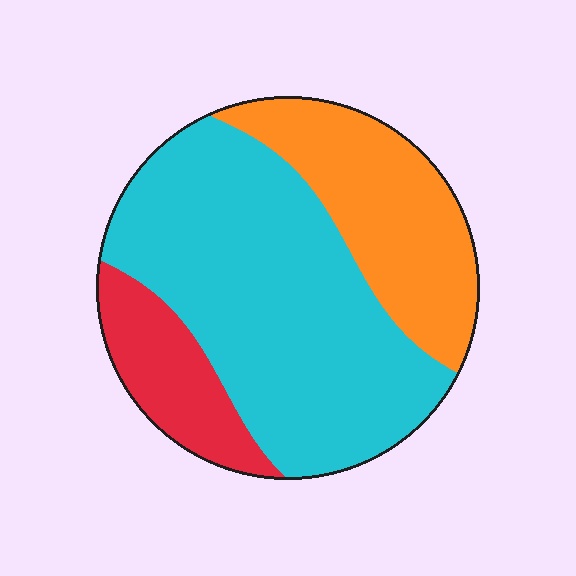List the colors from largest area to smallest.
From largest to smallest: cyan, orange, red.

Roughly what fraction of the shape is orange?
Orange takes up about one quarter (1/4) of the shape.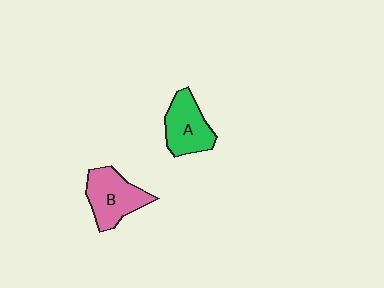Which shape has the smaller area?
Shape A (green).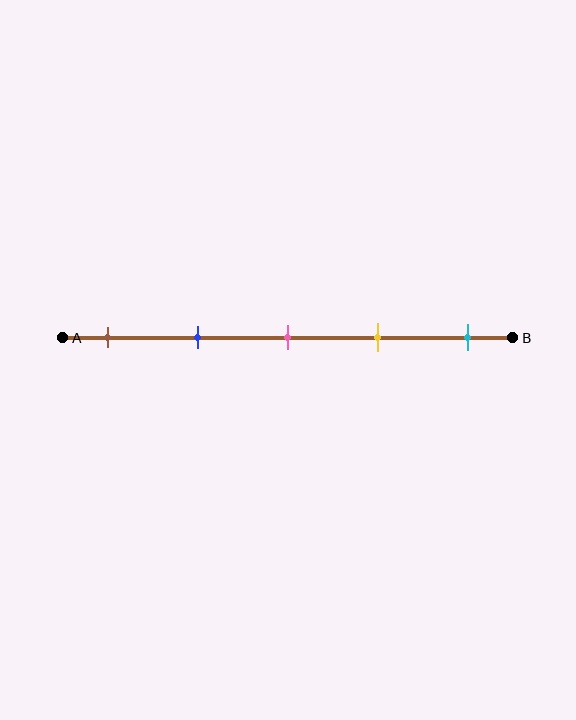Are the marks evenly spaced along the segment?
Yes, the marks are approximately evenly spaced.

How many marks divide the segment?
There are 5 marks dividing the segment.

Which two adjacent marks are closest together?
The pink and yellow marks are the closest adjacent pair.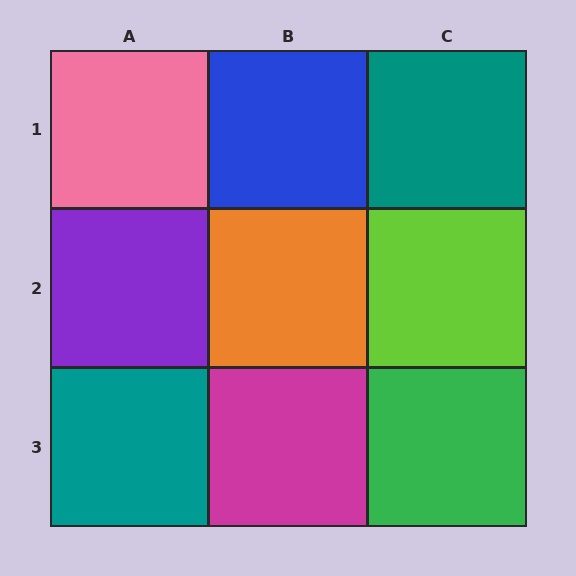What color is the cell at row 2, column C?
Lime.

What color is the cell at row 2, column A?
Purple.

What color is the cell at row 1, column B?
Blue.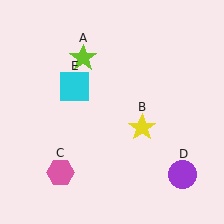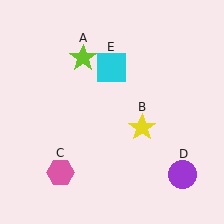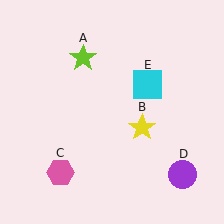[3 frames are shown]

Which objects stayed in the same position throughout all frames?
Lime star (object A) and yellow star (object B) and pink hexagon (object C) and purple circle (object D) remained stationary.